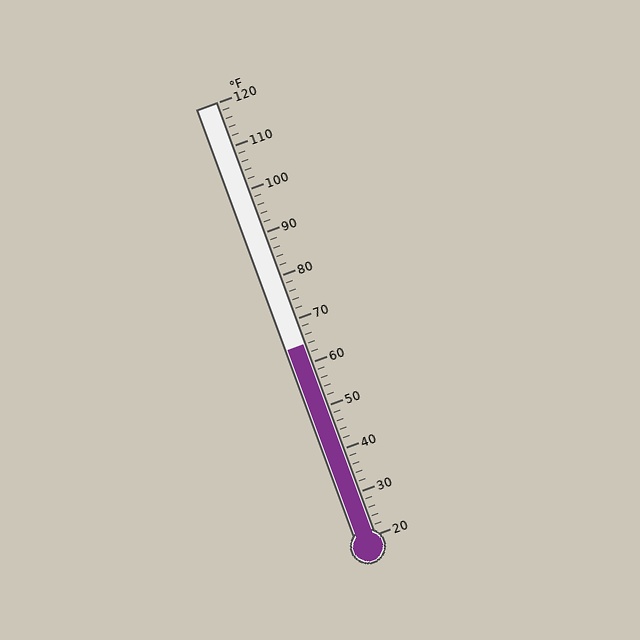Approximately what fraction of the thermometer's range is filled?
The thermometer is filled to approximately 45% of its range.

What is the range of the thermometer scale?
The thermometer scale ranges from 20°F to 120°F.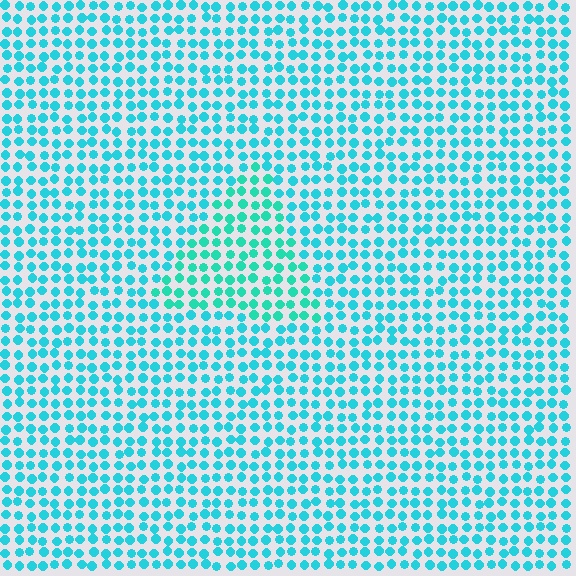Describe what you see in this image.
The image is filled with small cyan elements in a uniform arrangement. A triangle-shaped region is visible where the elements are tinted to a slightly different hue, forming a subtle color boundary.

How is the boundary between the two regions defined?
The boundary is defined purely by a slight shift in hue (about 19 degrees). Spacing, size, and orientation are identical on both sides.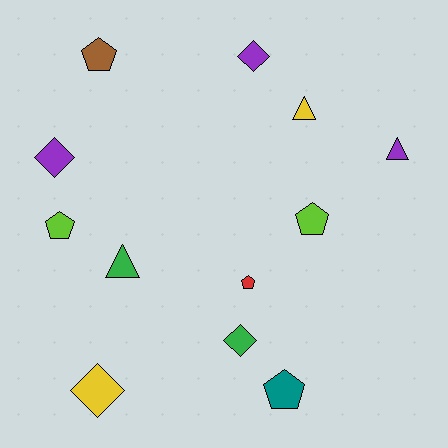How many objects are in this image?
There are 12 objects.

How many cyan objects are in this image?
There are no cyan objects.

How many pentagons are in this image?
There are 5 pentagons.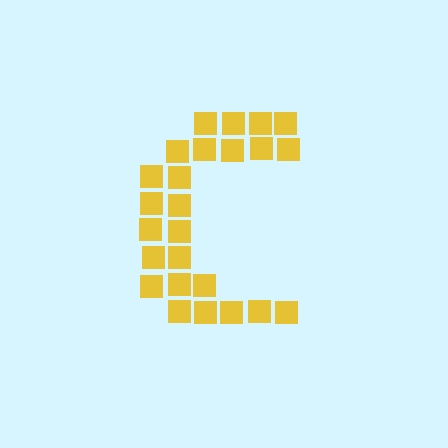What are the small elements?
The small elements are squares.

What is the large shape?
The large shape is the letter C.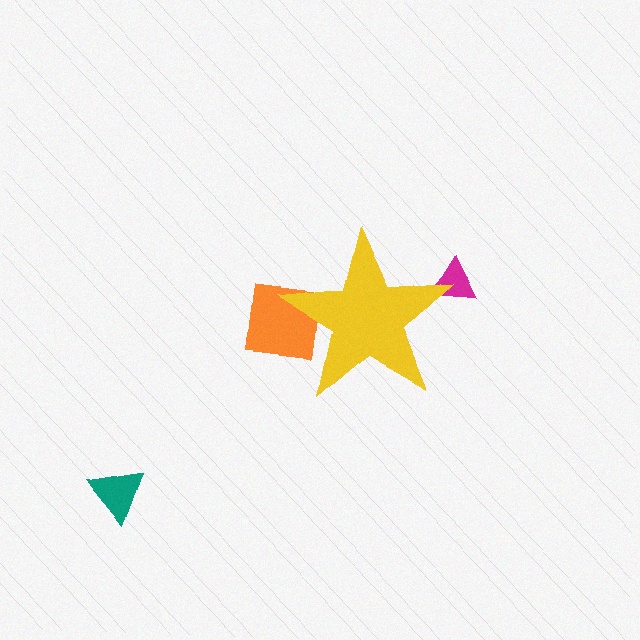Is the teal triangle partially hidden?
No, the teal triangle is fully visible.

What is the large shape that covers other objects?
A yellow star.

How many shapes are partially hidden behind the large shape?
2 shapes are partially hidden.